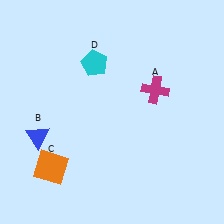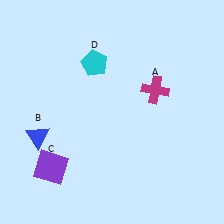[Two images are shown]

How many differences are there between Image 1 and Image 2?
There is 1 difference between the two images.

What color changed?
The square (C) changed from orange in Image 1 to purple in Image 2.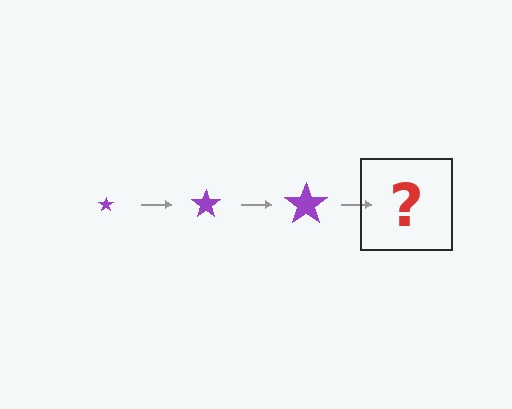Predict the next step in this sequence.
The next step is a purple star, larger than the previous one.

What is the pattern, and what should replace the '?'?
The pattern is that the star gets progressively larger each step. The '?' should be a purple star, larger than the previous one.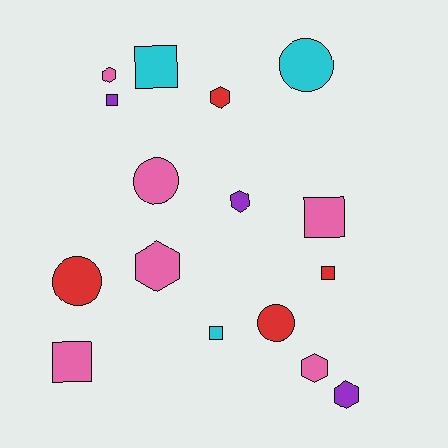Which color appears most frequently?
Pink, with 6 objects.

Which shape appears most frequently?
Hexagon, with 6 objects.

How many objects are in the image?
There are 16 objects.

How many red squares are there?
There is 1 red square.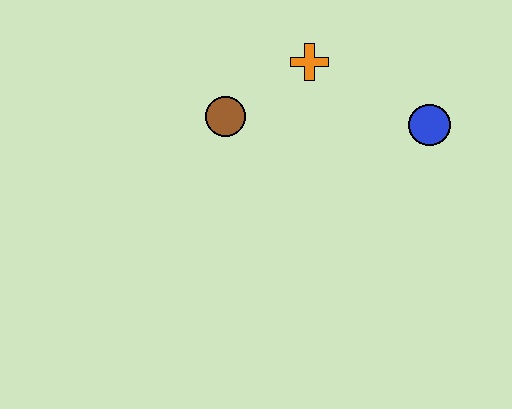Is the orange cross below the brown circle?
No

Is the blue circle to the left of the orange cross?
No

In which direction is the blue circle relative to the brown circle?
The blue circle is to the right of the brown circle.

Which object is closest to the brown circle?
The orange cross is closest to the brown circle.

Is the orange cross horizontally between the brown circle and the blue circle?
Yes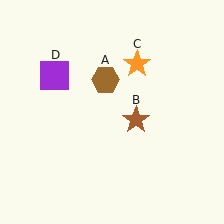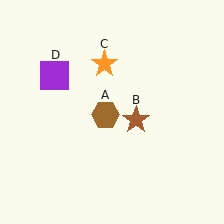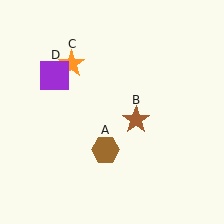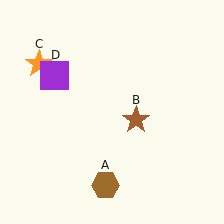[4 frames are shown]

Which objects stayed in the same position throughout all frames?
Brown star (object B) and purple square (object D) remained stationary.